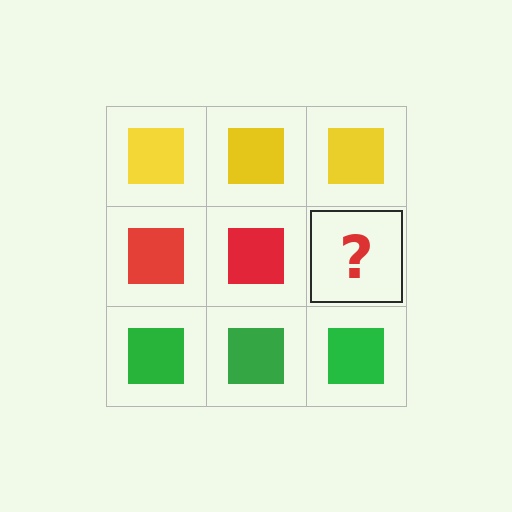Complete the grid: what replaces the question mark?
The question mark should be replaced with a red square.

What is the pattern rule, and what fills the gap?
The rule is that each row has a consistent color. The gap should be filled with a red square.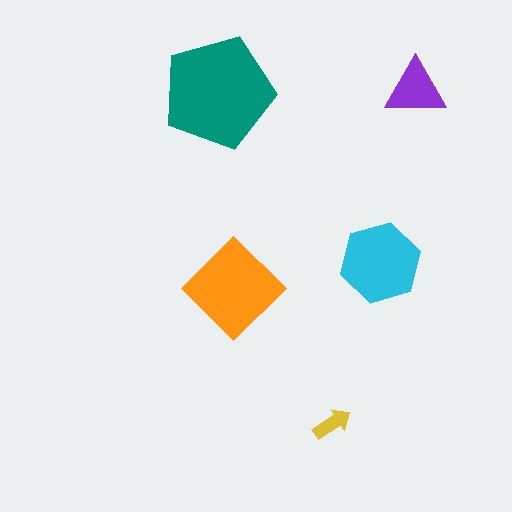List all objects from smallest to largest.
The yellow arrow, the purple triangle, the cyan hexagon, the orange diamond, the teal pentagon.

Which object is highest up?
The purple triangle is topmost.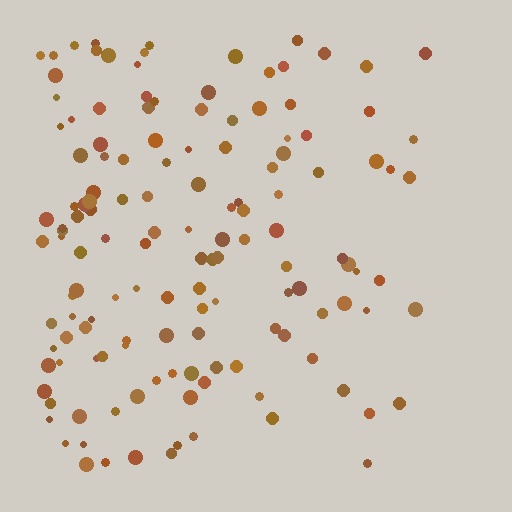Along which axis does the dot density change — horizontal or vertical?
Horizontal.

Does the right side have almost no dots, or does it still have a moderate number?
Still a moderate number, just noticeably fewer than the left.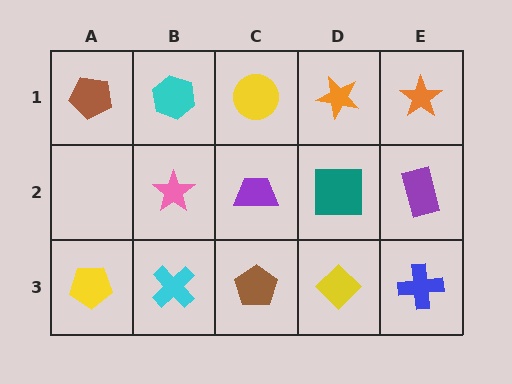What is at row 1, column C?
A yellow circle.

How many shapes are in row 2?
4 shapes.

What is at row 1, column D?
An orange star.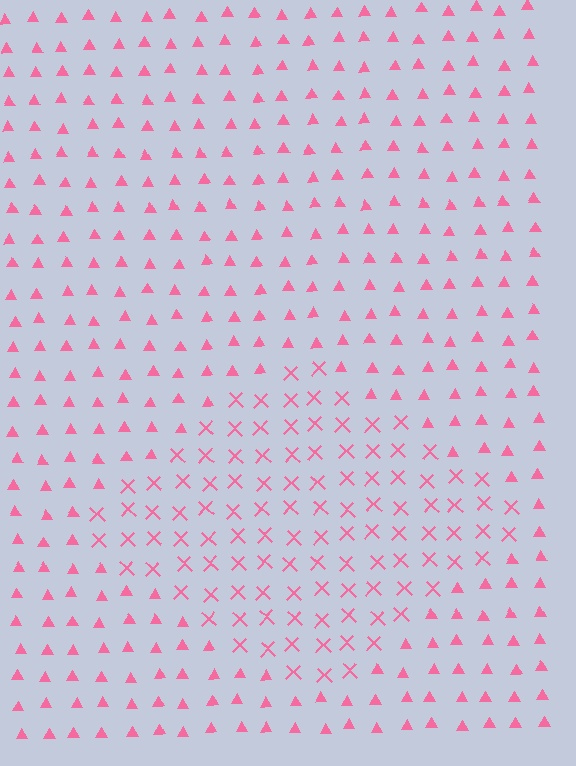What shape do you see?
I see a diamond.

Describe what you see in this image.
The image is filled with small pink elements arranged in a uniform grid. A diamond-shaped region contains X marks, while the surrounding area contains triangles. The boundary is defined purely by the change in element shape.